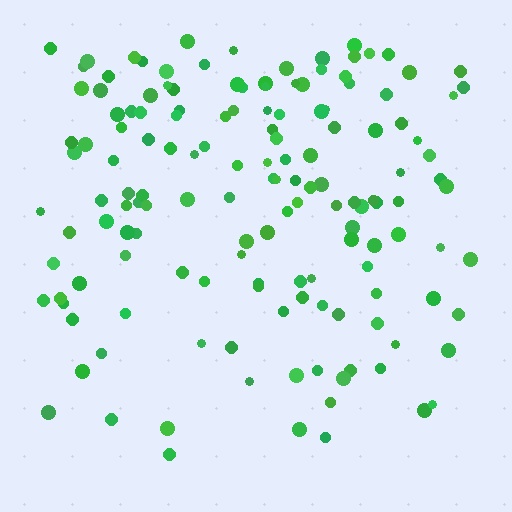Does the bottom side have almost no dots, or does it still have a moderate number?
Still a moderate number, just noticeably fewer than the top.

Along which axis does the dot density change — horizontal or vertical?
Vertical.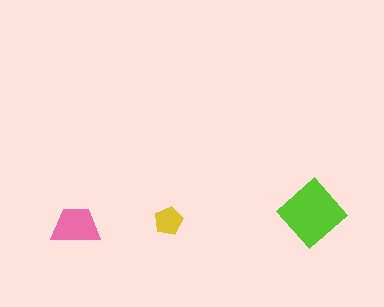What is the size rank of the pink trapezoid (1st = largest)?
2nd.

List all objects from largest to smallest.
The lime diamond, the pink trapezoid, the yellow pentagon.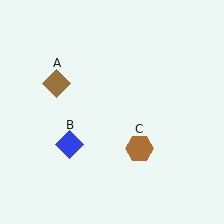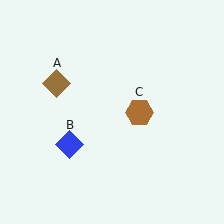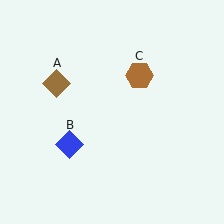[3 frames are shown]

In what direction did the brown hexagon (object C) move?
The brown hexagon (object C) moved up.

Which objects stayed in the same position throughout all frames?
Brown diamond (object A) and blue diamond (object B) remained stationary.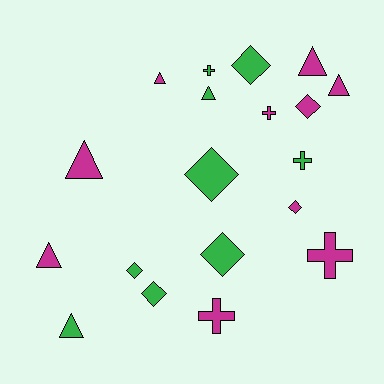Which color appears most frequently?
Magenta, with 10 objects.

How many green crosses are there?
There are 2 green crosses.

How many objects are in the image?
There are 19 objects.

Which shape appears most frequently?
Triangle, with 7 objects.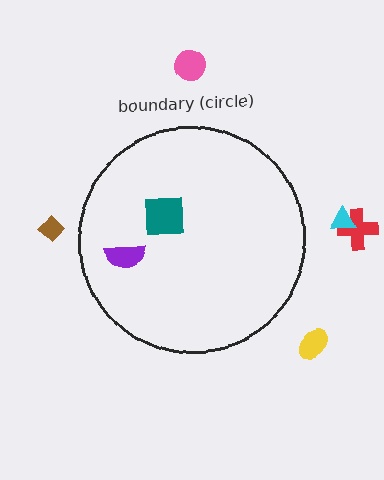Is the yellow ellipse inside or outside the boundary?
Outside.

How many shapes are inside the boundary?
2 inside, 5 outside.